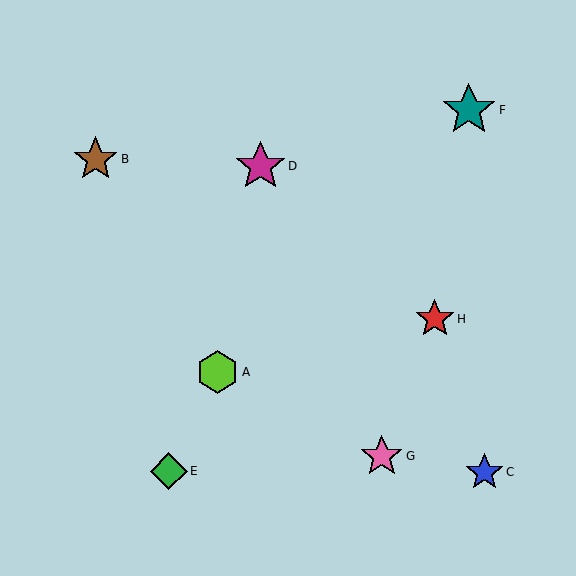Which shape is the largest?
The teal star (labeled F) is the largest.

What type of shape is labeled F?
Shape F is a teal star.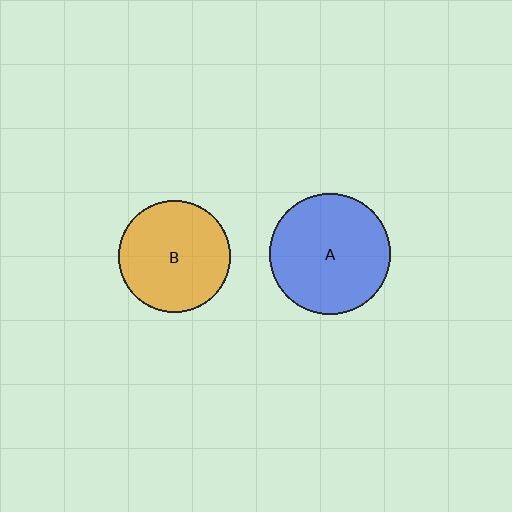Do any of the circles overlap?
No, none of the circles overlap.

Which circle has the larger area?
Circle A (blue).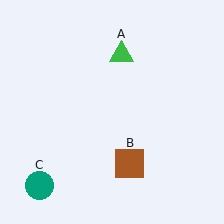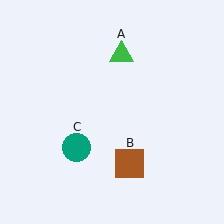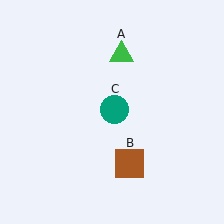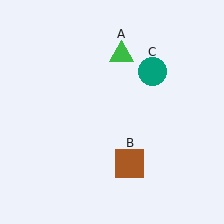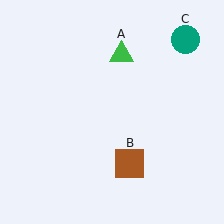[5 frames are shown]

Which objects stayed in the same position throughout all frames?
Green triangle (object A) and brown square (object B) remained stationary.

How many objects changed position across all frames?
1 object changed position: teal circle (object C).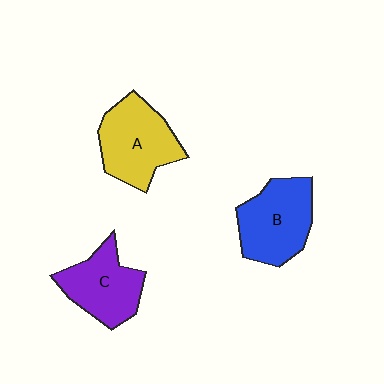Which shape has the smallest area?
Shape C (purple).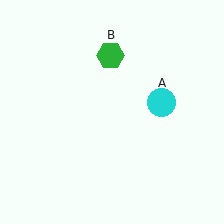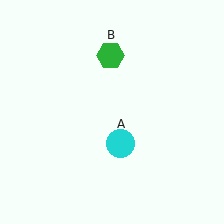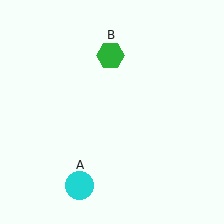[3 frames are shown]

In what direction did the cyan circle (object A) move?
The cyan circle (object A) moved down and to the left.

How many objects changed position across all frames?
1 object changed position: cyan circle (object A).